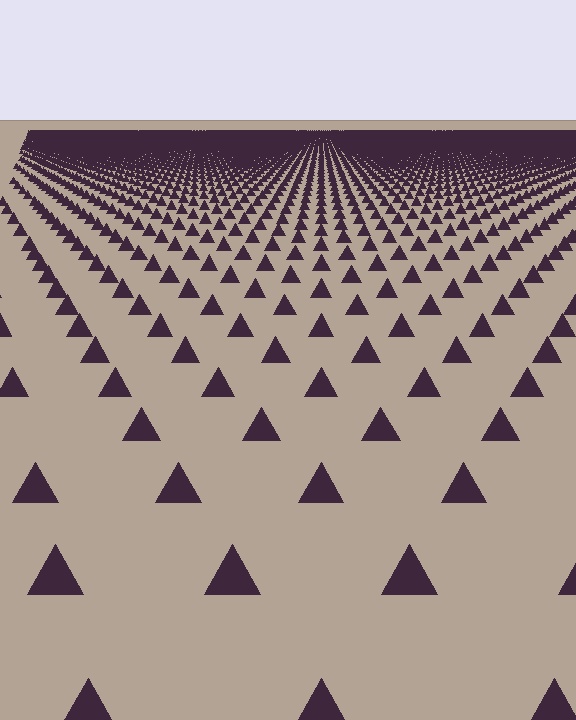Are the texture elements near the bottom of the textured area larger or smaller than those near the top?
Larger. Near the bottom, elements are closer to the viewer and appear at a bigger on-screen size.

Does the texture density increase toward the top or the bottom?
Density increases toward the top.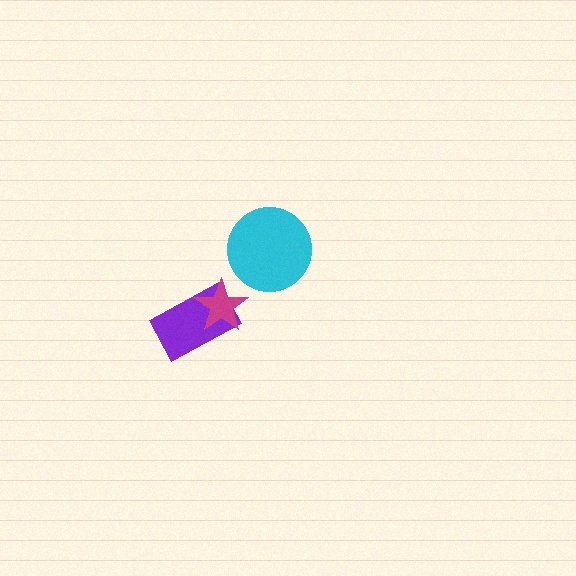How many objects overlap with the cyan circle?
0 objects overlap with the cyan circle.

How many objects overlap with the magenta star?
1 object overlaps with the magenta star.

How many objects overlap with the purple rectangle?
1 object overlaps with the purple rectangle.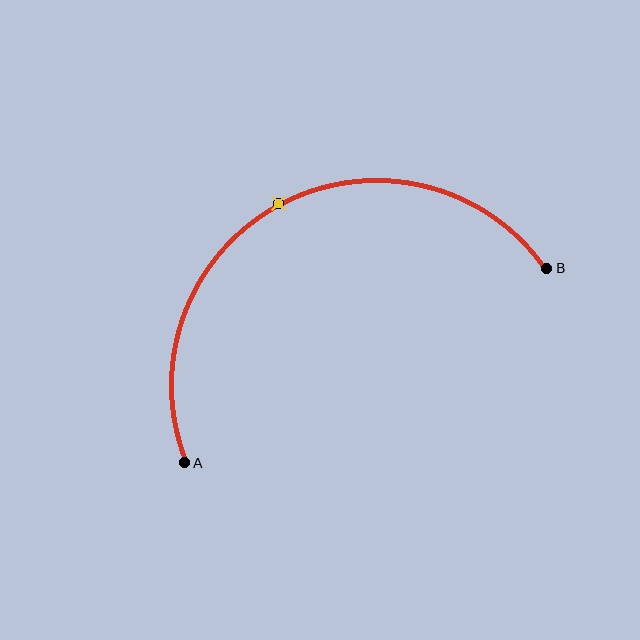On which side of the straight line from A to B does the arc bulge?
The arc bulges above the straight line connecting A and B.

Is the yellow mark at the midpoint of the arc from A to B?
Yes. The yellow mark lies on the arc at equal arc-length from both A and B — it is the arc midpoint.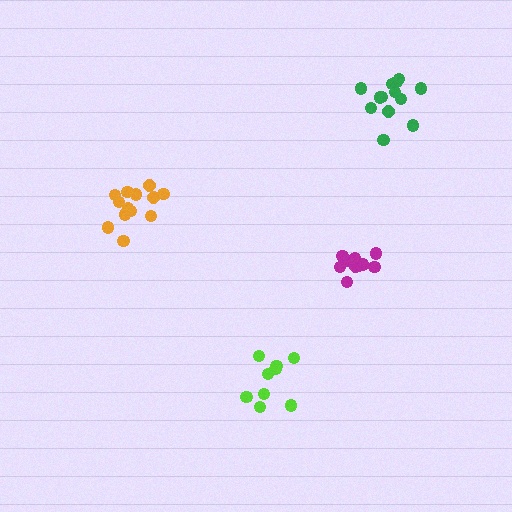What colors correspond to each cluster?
The clusters are colored: orange, lime, green, magenta.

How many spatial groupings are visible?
There are 4 spatial groupings.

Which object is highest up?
The green cluster is topmost.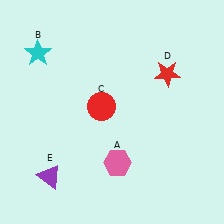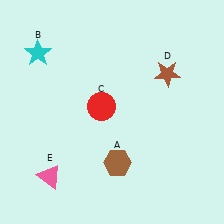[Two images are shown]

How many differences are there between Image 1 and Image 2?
There are 3 differences between the two images.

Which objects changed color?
A changed from pink to brown. D changed from red to brown. E changed from purple to pink.